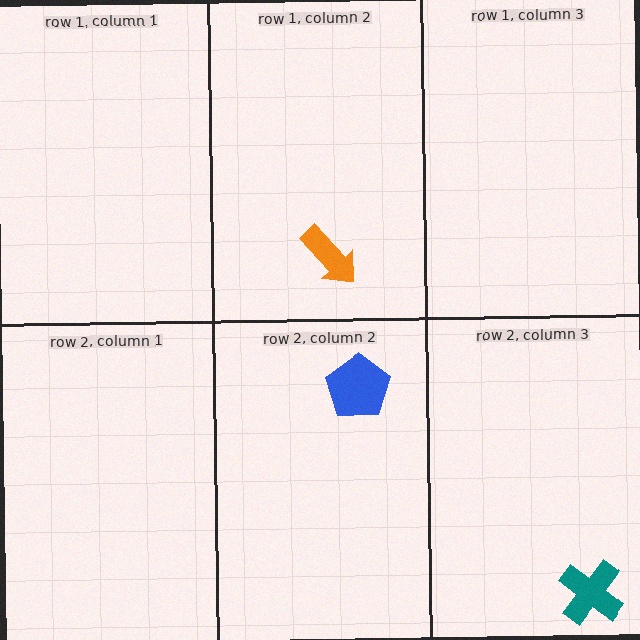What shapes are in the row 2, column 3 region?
The teal cross.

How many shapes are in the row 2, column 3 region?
1.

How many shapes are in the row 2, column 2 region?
1.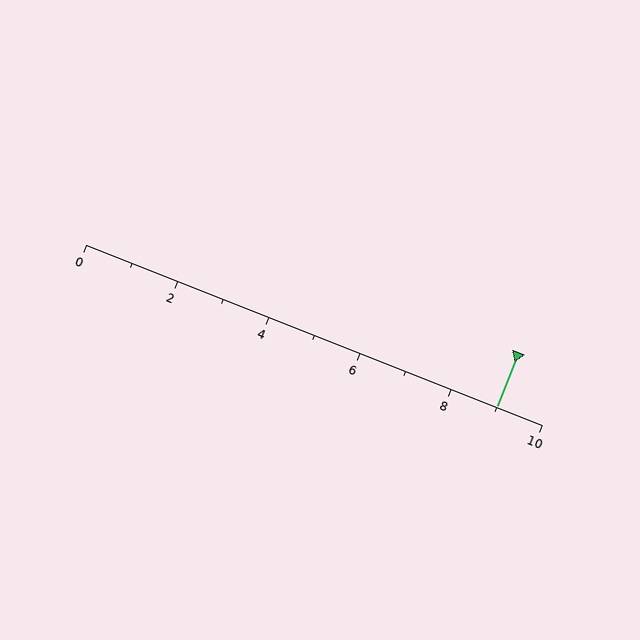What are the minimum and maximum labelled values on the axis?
The axis runs from 0 to 10.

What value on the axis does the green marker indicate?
The marker indicates approximately 9.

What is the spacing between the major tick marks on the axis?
The major ticks are spaced 2 apart.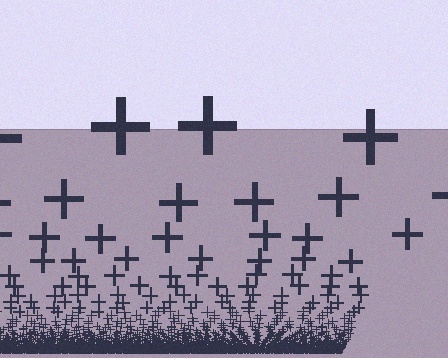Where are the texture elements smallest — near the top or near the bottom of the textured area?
Near the bottom.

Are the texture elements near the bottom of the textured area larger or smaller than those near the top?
Smaller. The gradient is inverted — elements near the bottom are smaller and denser.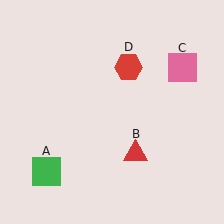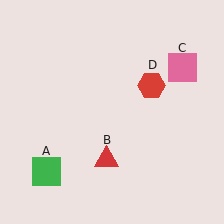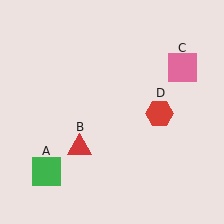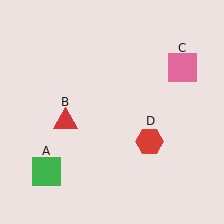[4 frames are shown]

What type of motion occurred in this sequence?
The red triangle (object B), red hexagon (object D) rotated clockwise around the center of the scene.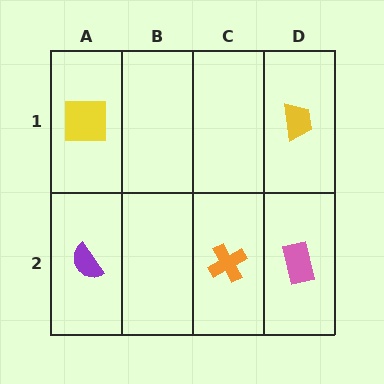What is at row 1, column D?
A yellow trapezoid.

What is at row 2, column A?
A purple semicircle.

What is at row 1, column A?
A yellow square.